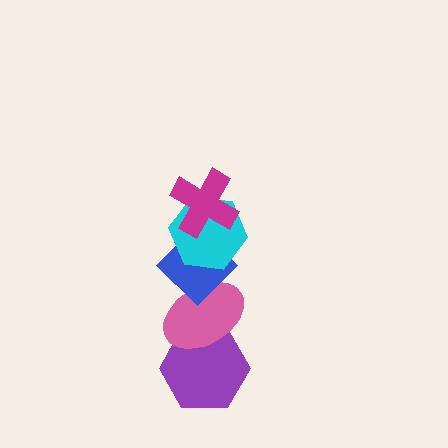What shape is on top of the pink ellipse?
The blue diamond is on top of the pink ellipse.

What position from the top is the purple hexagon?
The purple hexagon is 5th from the top.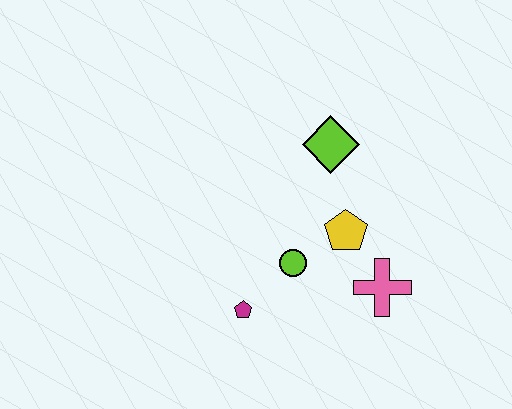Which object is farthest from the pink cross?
The lime diamond is farthest from the pink cross.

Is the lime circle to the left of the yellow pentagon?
Yes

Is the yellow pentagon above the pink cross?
Yes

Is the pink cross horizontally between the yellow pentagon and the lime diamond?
No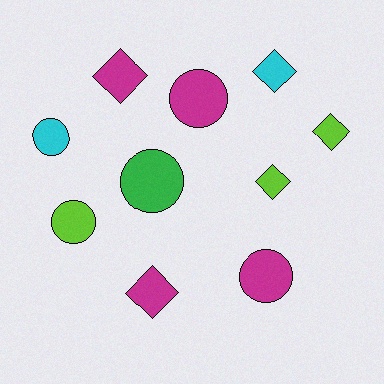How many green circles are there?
There is 1 green circle.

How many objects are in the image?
There are 10 objects.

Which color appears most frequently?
Magenta, with 4 objects.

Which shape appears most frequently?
Diamond, with 5 objects.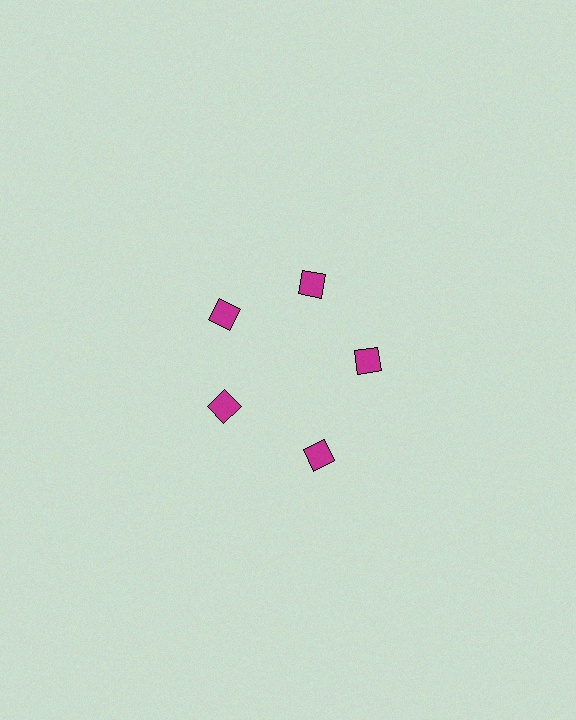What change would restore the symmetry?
The symmetry would be restored by moving it inward, back onto the ring so that all 5 squares sit at equal angles and equal distance from the center.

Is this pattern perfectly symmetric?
No. The 5 magenta squares are arranged in a ring, but one element near the 5 o'clock position is pushed outward from the center, breaking the 5-fold rotational symmetry.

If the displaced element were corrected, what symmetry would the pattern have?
It would have 5-fold rotational symmetry — the pattern would map onto itself every 72 degrees.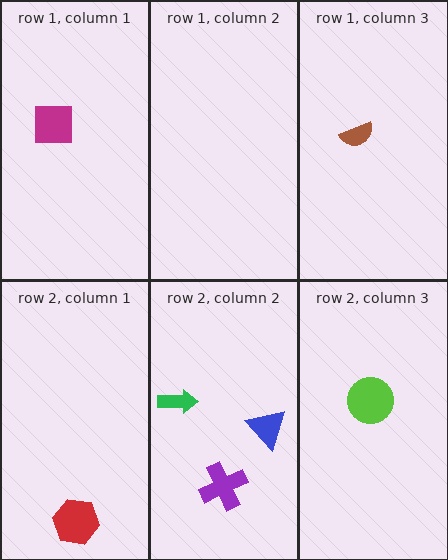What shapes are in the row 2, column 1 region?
The red hexagon.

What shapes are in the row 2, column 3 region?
The lime circle.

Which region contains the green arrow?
The row 2, column 2 region.